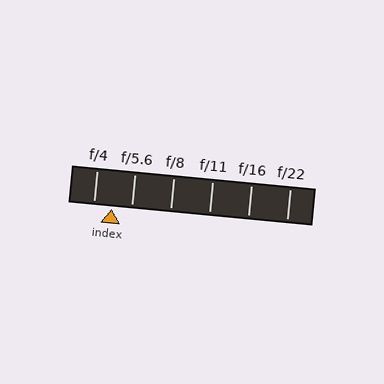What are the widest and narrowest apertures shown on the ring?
The widest aperture shown is f/4 and the narrowest is f/22.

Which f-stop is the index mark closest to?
The index mark is closest to f/4.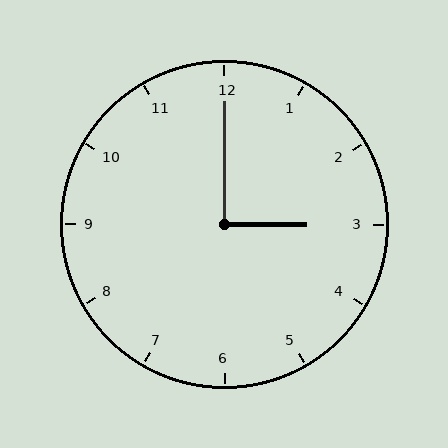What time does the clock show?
3:00.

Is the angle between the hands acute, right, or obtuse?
It is right.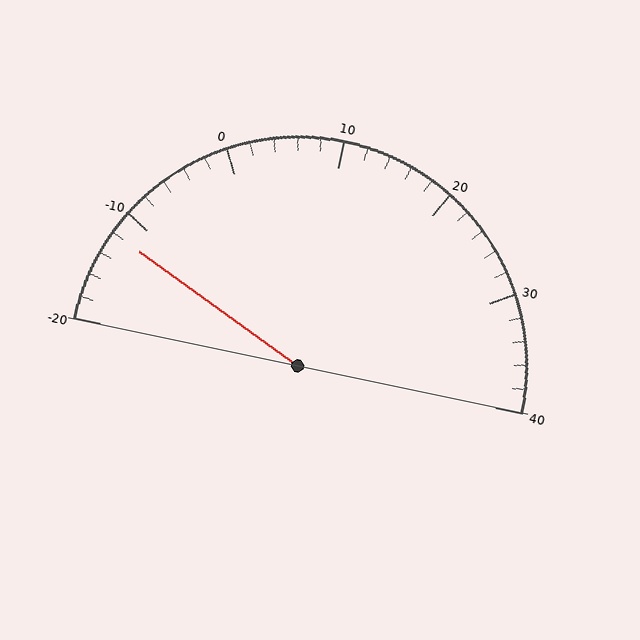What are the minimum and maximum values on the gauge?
The gauge ranges from -20 to 40.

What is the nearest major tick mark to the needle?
The nearest major tick mark is -10.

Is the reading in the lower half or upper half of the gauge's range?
The reading is in the lower half of the range (-20 to 40).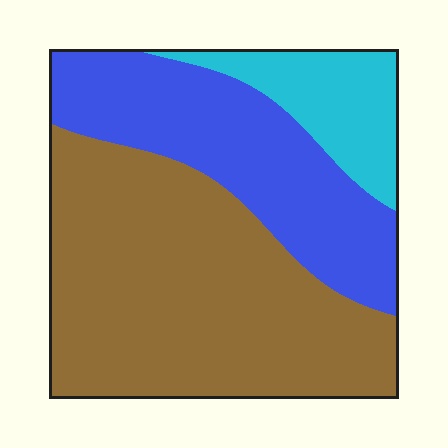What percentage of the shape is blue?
Blue covers about 30% of the shape.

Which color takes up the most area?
Brown, at roughly 55%.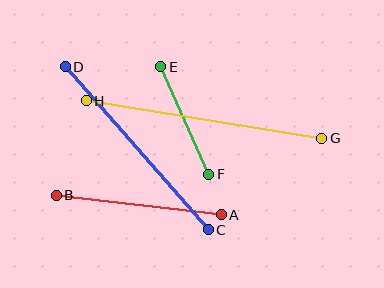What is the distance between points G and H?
The distance is approximately 238 pixels.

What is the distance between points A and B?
The distance is approximately 166 pixels.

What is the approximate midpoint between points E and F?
The midpoint is at approximately (185, 121) pixels.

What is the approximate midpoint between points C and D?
The midpoint is at approximately (137, 148) pixels.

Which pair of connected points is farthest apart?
Points G and H are farthest apart.